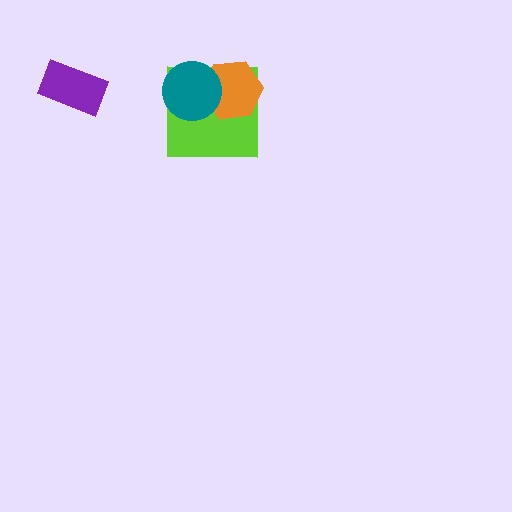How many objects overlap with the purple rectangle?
0 objects overlap with the purple rectangle.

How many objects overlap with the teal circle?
2 objects overlap with the teal circle.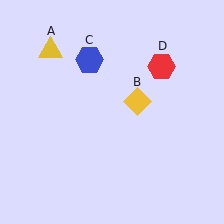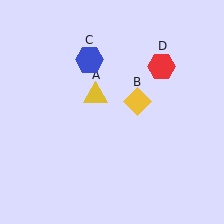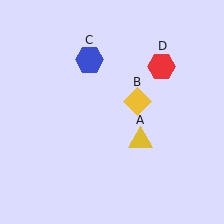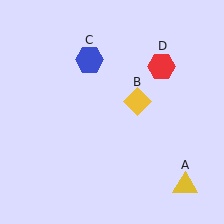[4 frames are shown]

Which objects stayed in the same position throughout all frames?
Yellow diamond (object B) and blue hexagon (object C) and red hexagon (object D) remained stationary.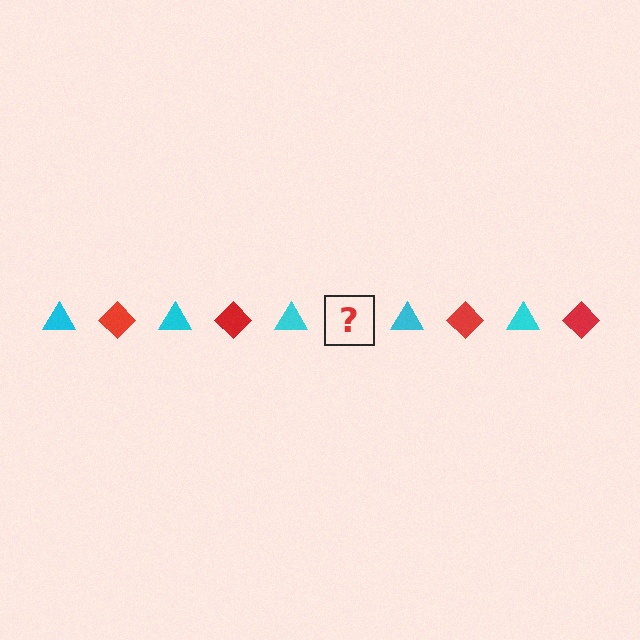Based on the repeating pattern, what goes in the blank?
The blank should be a red diamond.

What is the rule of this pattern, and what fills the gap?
The rule is that the pattern alternates between cyan triangle and red diamond. The gap should be filled with a red diamond.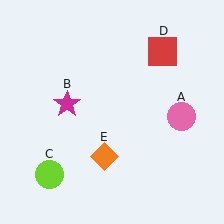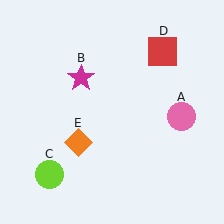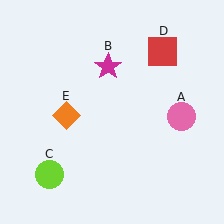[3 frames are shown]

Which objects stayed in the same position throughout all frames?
Pink circle (object A) and lime circle (object C) and red square (object D) remained stationary.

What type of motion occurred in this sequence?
The magenta star (object B), orange diamond (object E) rotated clockwise around the center of the scene.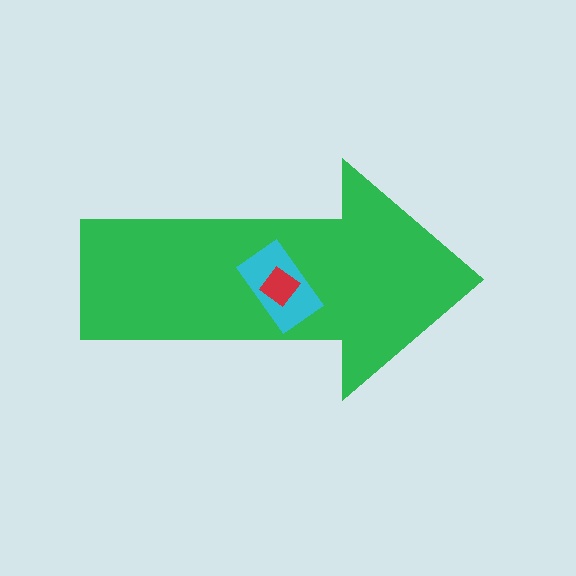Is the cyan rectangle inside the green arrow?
Yes.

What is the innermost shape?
The red diamond.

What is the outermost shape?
The green arrow.